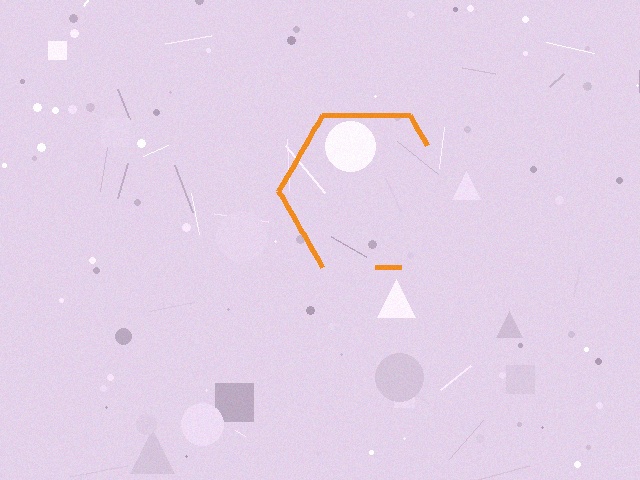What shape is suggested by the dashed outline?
The dashed outline suggests a hexagon.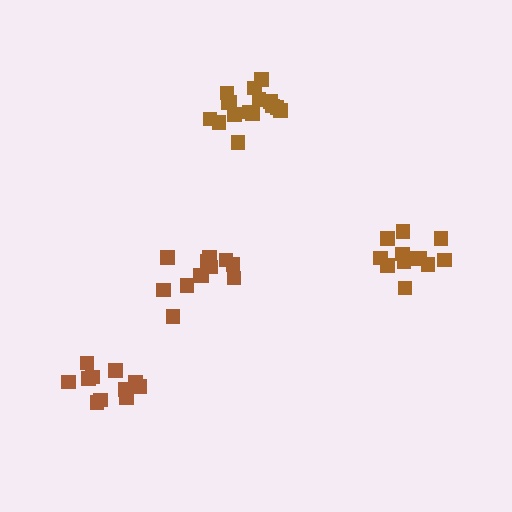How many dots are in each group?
Group 1: 12 dots, Group 2: 16 dots, Group 3: 11 dots, Group 4: 12 dots (51 total).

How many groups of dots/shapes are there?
There are 4 groups.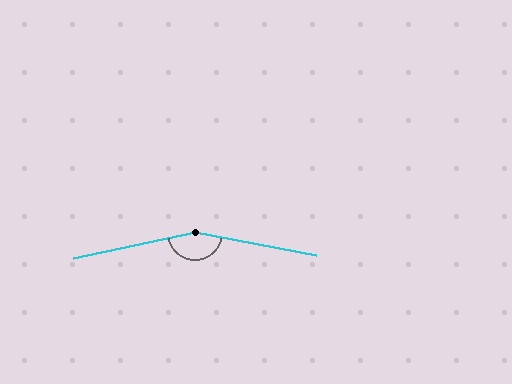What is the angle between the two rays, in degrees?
Approximately 158 degrees.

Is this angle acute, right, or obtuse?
It is obtuse.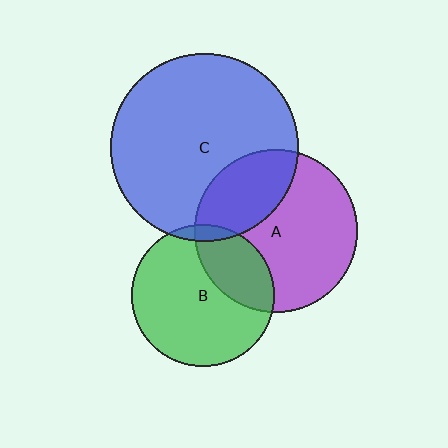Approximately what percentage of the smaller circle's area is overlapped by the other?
Approximately 5%.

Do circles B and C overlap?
Yes.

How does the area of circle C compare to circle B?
Approximately 1.7 times.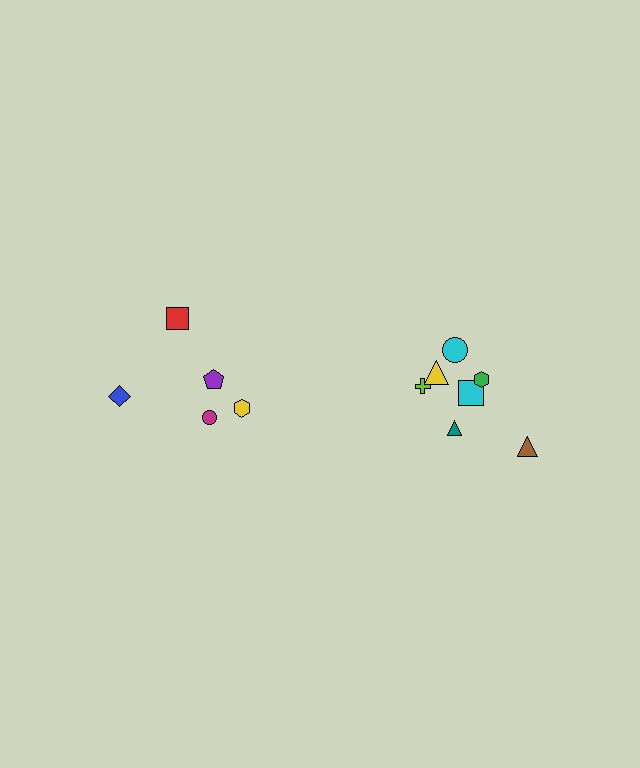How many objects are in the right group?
There are 7 objects.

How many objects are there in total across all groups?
There are 12 objects.